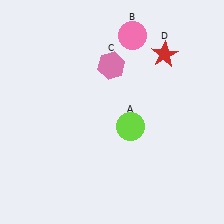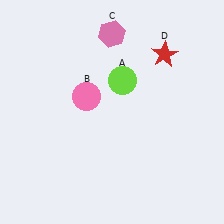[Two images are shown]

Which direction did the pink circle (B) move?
The pink circle (B) moved down.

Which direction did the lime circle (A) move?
The lime circle (A) moved up.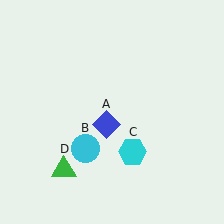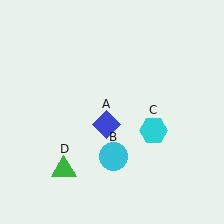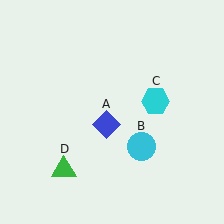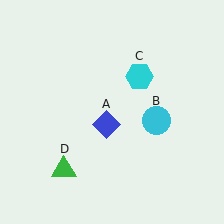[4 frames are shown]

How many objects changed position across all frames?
2 objects changed position: cyan circle (object B), cyan hexagon (object C).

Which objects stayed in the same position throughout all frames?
Blue diamond (object A) and green triangle (object D) remained stationary.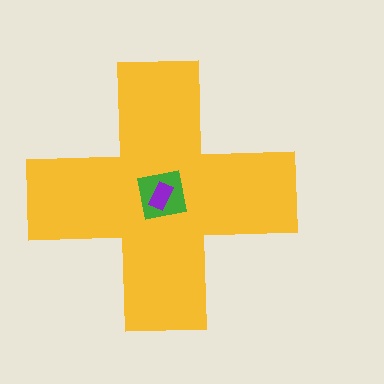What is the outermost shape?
The yellow cross.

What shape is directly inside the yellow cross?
The green square.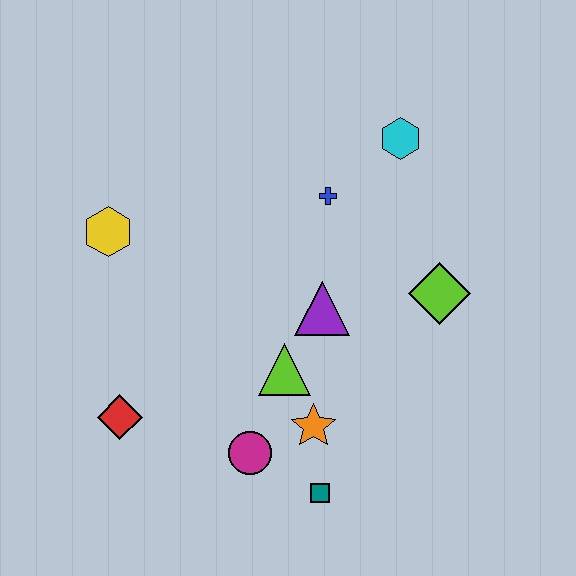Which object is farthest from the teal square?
The cyan hexagon is farthest from the teal square.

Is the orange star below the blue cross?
Yes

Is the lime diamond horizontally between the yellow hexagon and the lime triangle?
No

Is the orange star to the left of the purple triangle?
Yes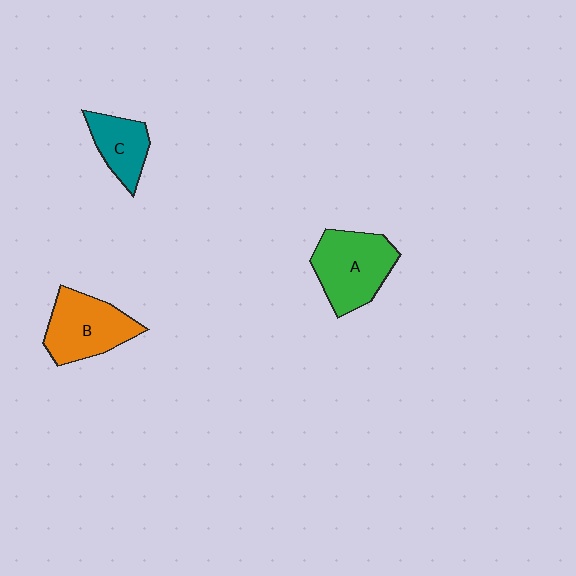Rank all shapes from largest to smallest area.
From largest to smallest: A (green), B (orange), C (teal).